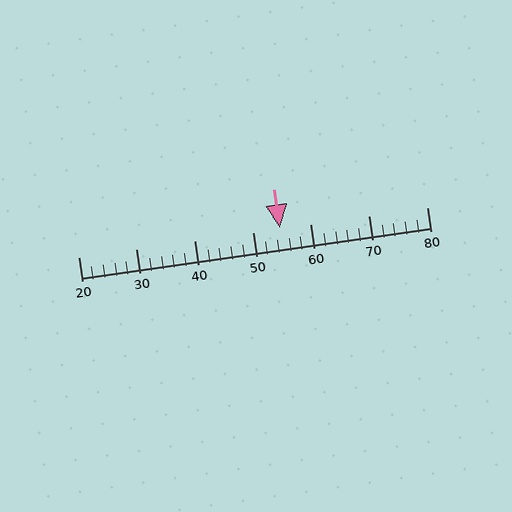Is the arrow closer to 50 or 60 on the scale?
The arrow is closer to 50.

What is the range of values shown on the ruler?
The ruler shows values from 20 to 80.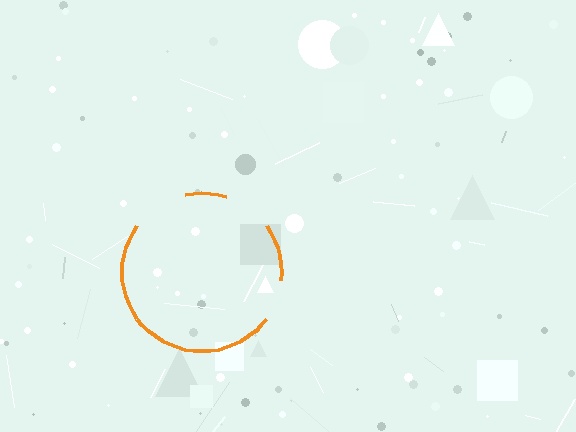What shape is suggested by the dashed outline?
The dashed outline suggests a circle.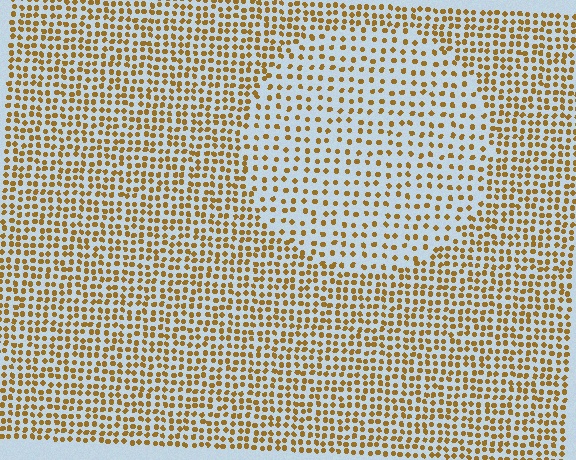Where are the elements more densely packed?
The elements are more densely packed outside the circle boundary.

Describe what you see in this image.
The image contains small brown elements arranged at two different densities. A circle-shaped region is visible where the elements are less densely packed than the surrounding area.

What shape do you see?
I see a circle.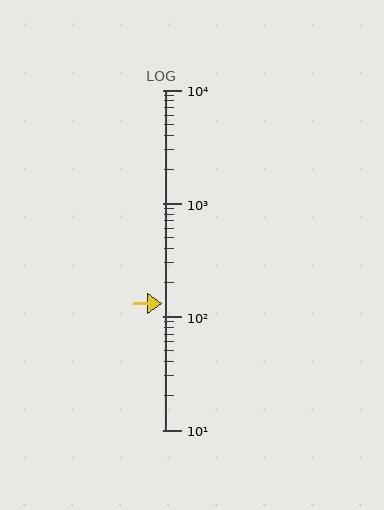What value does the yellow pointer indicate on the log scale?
The pointer indicates approximately 130.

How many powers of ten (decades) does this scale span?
The scale spans 3 decades, from 10 to 10000.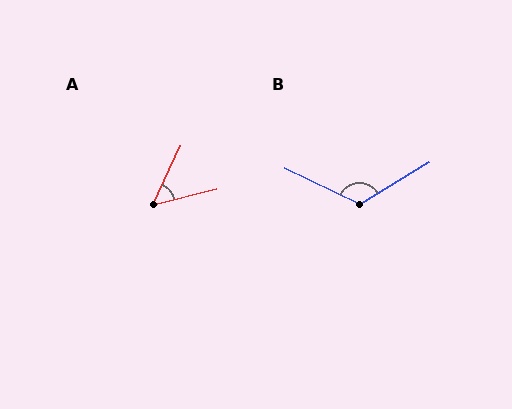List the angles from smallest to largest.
A (50°), B (123°).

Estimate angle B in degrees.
Approximately 123 degrees.